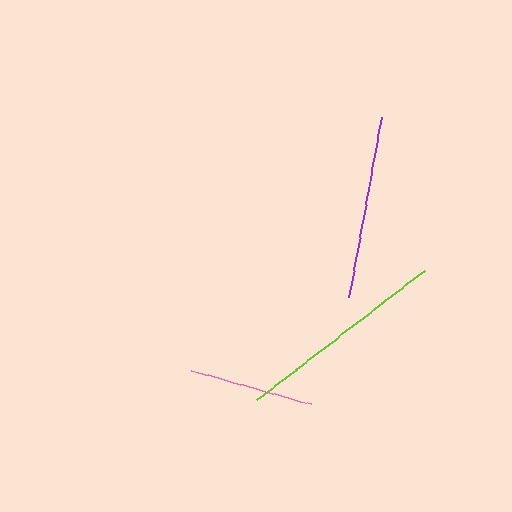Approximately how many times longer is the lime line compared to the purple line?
The lime line is approximately 1.2 times the length of the purple line.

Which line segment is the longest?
The lime line is the longest at approximately 212 pixels.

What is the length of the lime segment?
The lime segment is approximately 212 pixels long.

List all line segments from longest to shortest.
From longest to shortest: lime, purple, pink.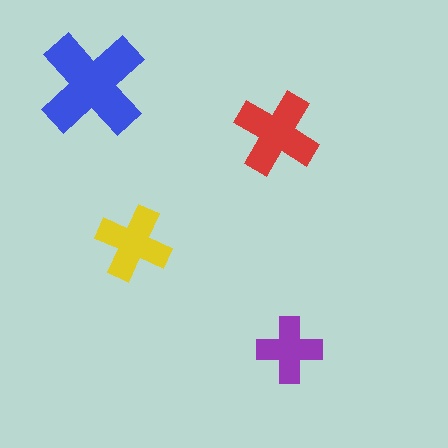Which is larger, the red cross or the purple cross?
The red one.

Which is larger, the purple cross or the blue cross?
The blue one.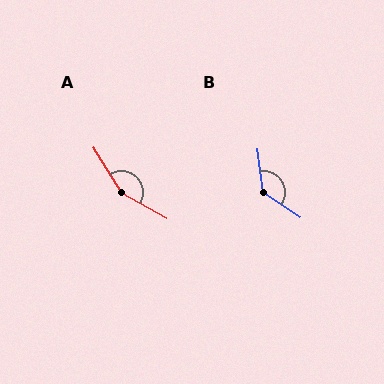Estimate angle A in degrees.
Approximately 151 degrees.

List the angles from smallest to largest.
B (131°), A (151°).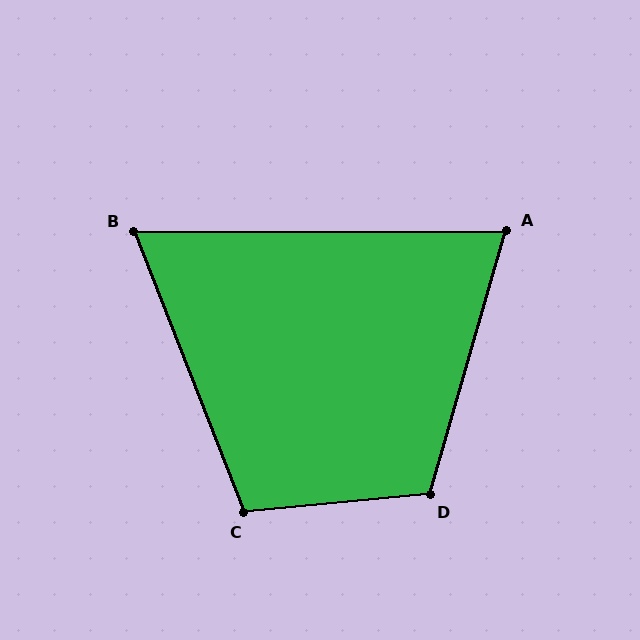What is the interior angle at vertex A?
Approximately 74 degrees (acute).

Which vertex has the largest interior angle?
D, at approximately 111 degrees.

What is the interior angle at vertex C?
Approximately 106 degrees (obtuse).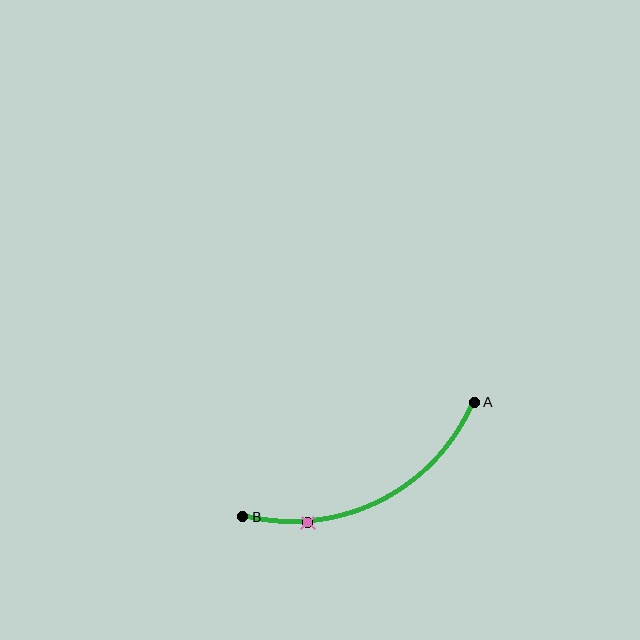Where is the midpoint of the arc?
The arc midpoint is the point on the curve farthest from the straight line joining A and B. It sits below that line.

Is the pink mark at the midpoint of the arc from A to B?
No. The pink mark lies on the arc but is closer to endpoint B. The arc midpoint would be at the point on the curve equidistant along the arc from both A and B.